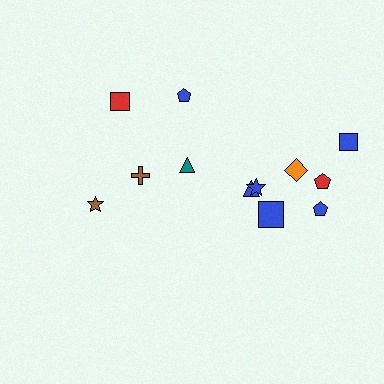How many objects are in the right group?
There are 8 objects.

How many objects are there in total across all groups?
There are 12 objects.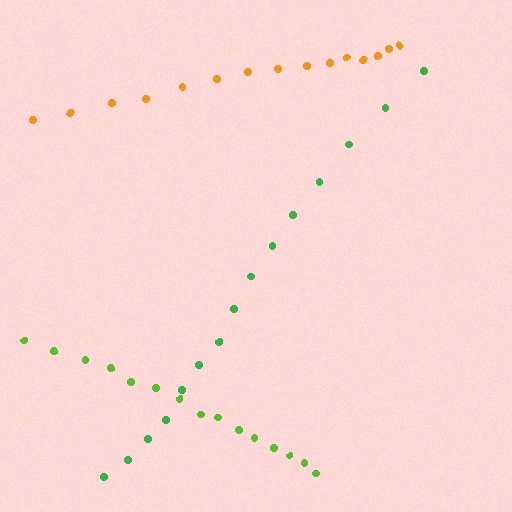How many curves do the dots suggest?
There are 3 distinct paths.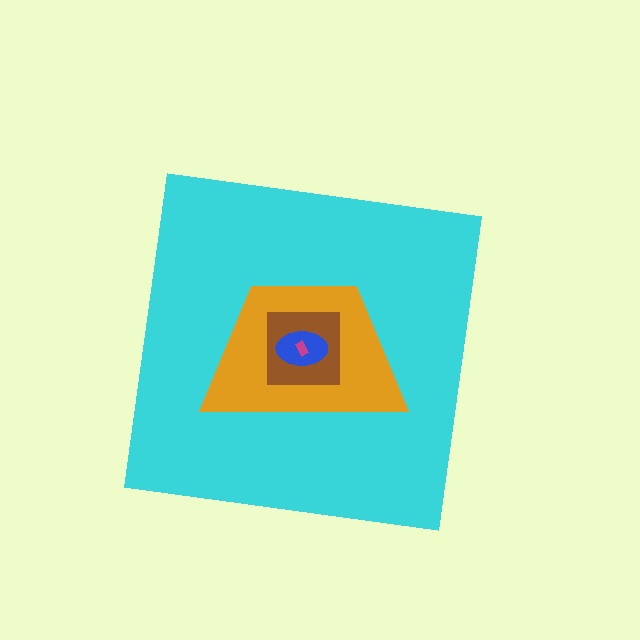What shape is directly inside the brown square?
The blue ellipse.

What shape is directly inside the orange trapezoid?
The brown square.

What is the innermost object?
The magenta rectangle.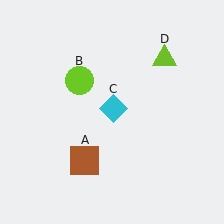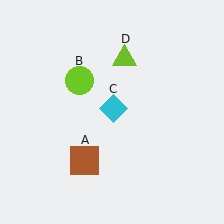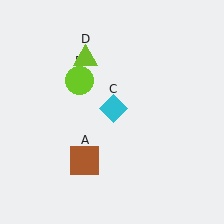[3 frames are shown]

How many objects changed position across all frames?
1 object changed position: lime triangle (object D).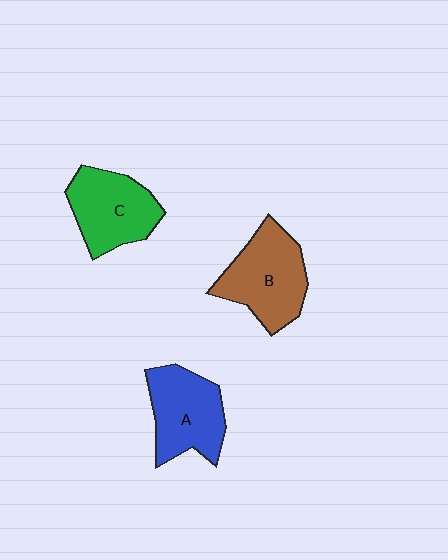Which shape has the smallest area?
Shape C (green).